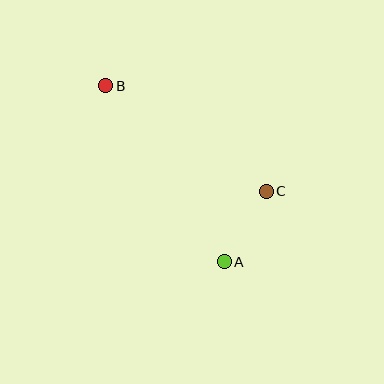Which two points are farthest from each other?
Points A and B are farthest from each other.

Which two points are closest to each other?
Points A and C are closest to each other.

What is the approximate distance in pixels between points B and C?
The distance between B and C is approximately 192 pixels.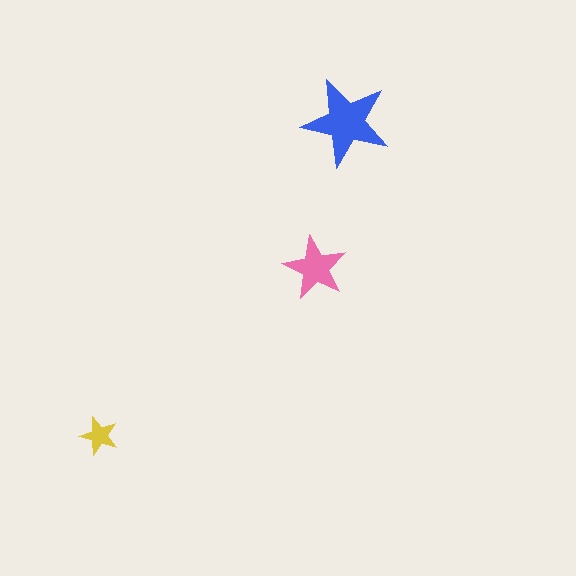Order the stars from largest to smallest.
the blue one, the pink one, the yellow one.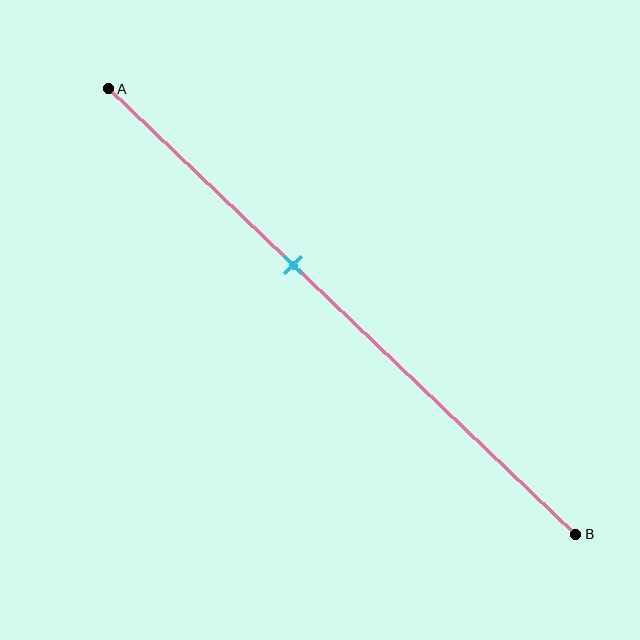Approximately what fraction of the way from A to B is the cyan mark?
The cyan mark is approximately 40% of the way from A to B.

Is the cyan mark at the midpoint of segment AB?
No, the mark is at about 40% from A, not at the 50% midpoint.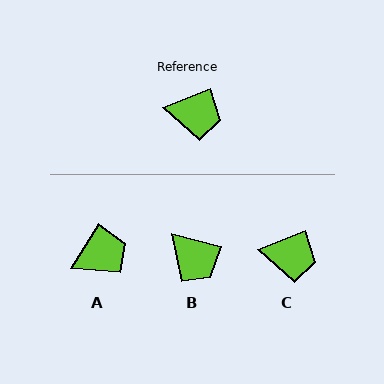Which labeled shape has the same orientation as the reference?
C.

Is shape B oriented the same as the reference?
No, it is off by about 36 degrees.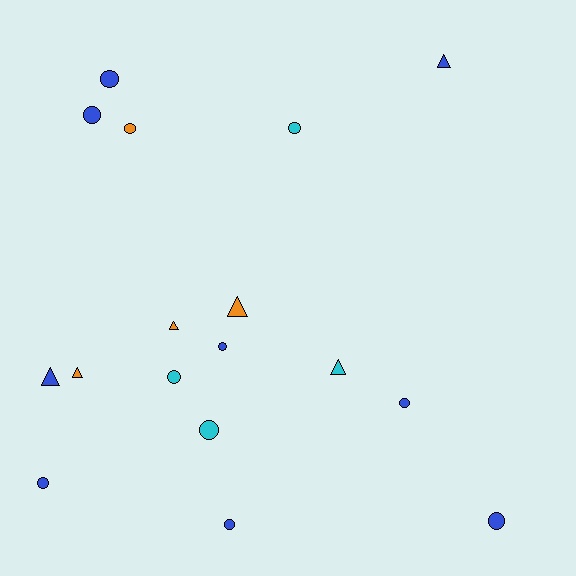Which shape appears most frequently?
Circle, with 11 objects.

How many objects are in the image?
There are 17 objects.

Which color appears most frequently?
Blue, with 9 objects.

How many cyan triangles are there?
There is 1 cyan triangle.